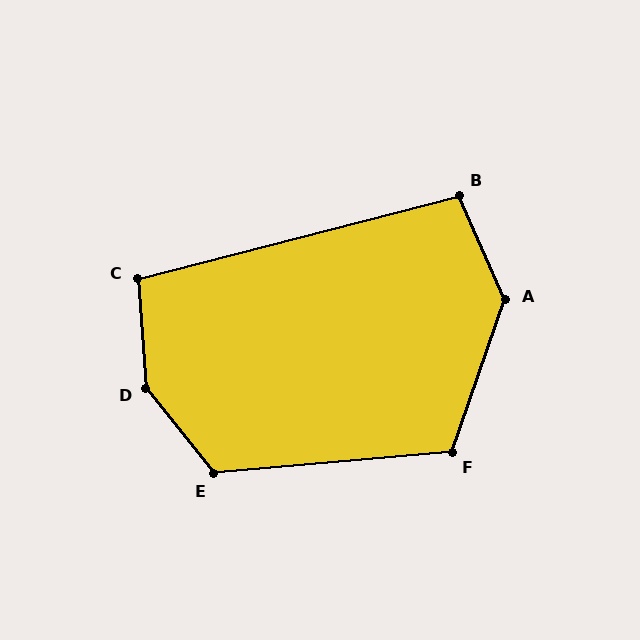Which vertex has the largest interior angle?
D, at approximately 146 degrees.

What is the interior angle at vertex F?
Approximately 114 degrees (obtuse).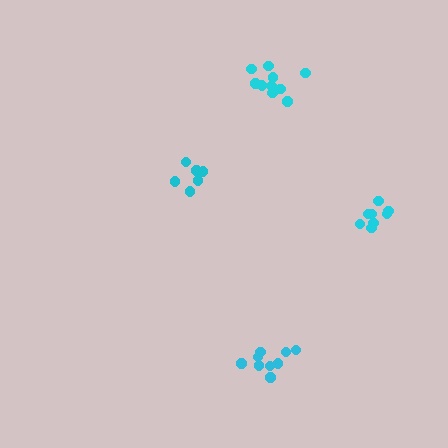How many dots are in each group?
Group 1: 8 dots, Group 2: 6 dots, Group 3: 10 dots, Group 4: 10 dots (34 total).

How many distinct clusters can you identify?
There are 4 distinct clusters.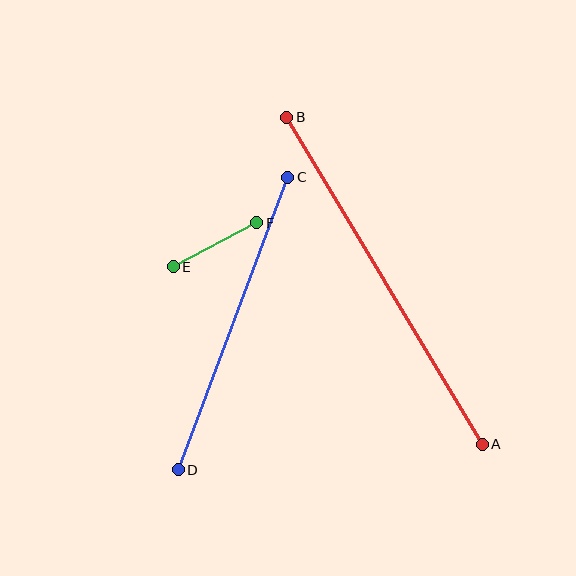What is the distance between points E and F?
The distance is approximately 95 pixels.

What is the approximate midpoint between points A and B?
The midpoint is at approximately (385, 281) pixels.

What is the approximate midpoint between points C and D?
The midpoint is at approximately (233, 323) pixels.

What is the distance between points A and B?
The distance is approximately 381 pixels.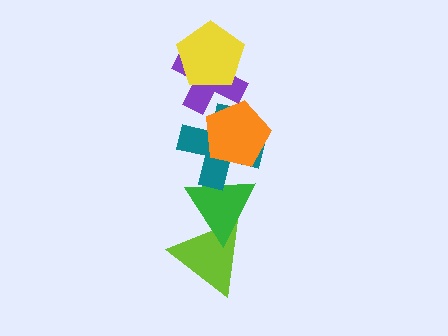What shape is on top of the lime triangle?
The green triangle is on top of the lime triangle.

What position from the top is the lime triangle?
The lime triangle is 6th from the top.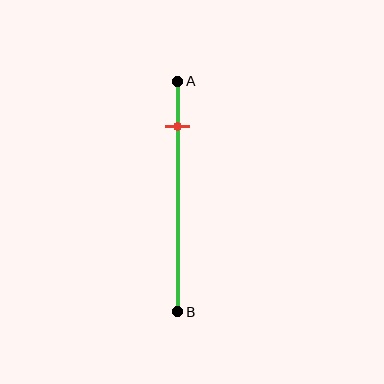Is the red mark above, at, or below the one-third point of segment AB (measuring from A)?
The red mark is above the one-third point of segment AB.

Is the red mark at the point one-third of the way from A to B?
No, the mark is at about 20% from A, not at the 33% one-third point.